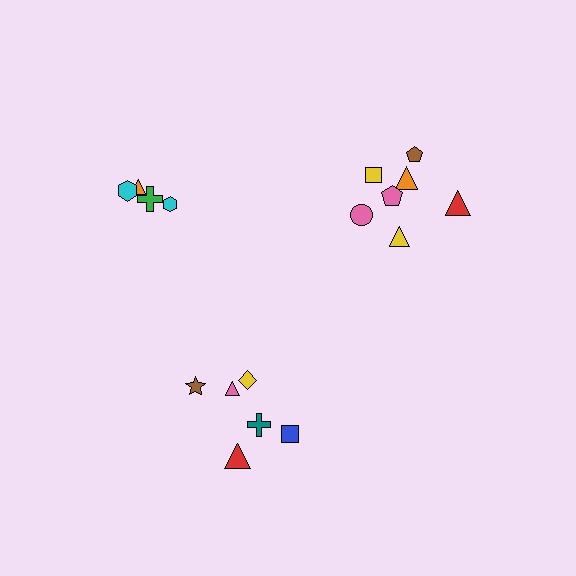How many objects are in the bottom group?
There are 6 objects.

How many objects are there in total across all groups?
There are 17 objects.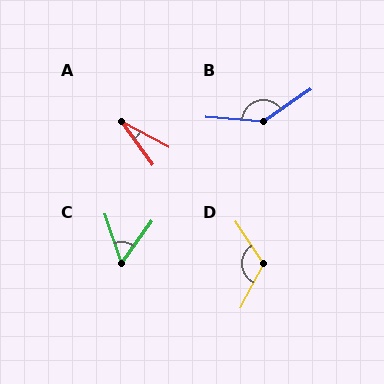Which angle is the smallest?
A, at approximately 26 degrees.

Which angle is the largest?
B, at approximately 141 degrees.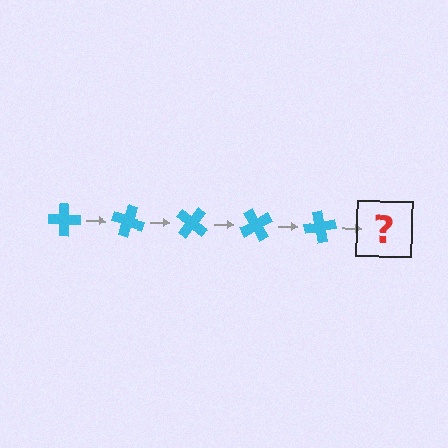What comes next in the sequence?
The next element should be a cyan cross rotated 100 degrees.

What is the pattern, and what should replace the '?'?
The pattern is that the cross rotates 20 degrees each step. The '?' should be a cyan cross rotated 100 degrees.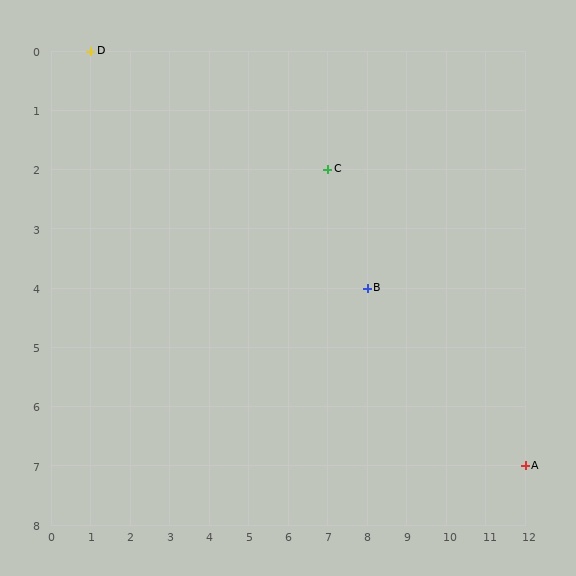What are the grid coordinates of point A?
Point A is at grid coordinates (12, 7).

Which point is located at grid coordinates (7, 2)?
Point C is at (7, 2).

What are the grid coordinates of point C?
Point C is at grid coordinates (7, 2).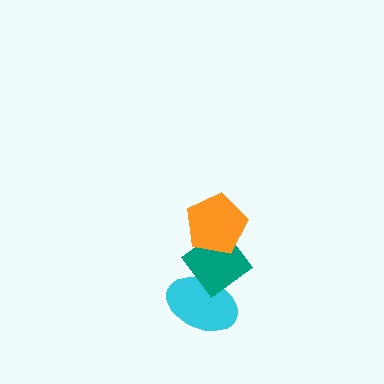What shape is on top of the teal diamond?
The orange pentagon is on top of the teal diamond.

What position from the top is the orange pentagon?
The orange pentagon is 1st from the top.